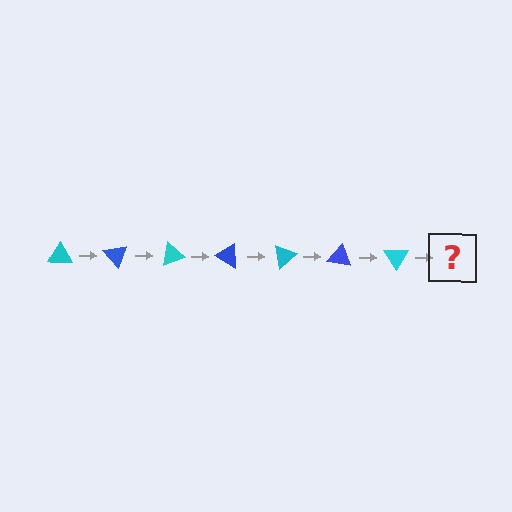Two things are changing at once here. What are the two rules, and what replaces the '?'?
The two rules are that it rotates 50 degrees each step and the color cycles through cyan and blue. The '?' should be a blue triangle, rotated 350 degrees from the start.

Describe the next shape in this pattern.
It should be a blue triangle, rotated 350 degrees from the start.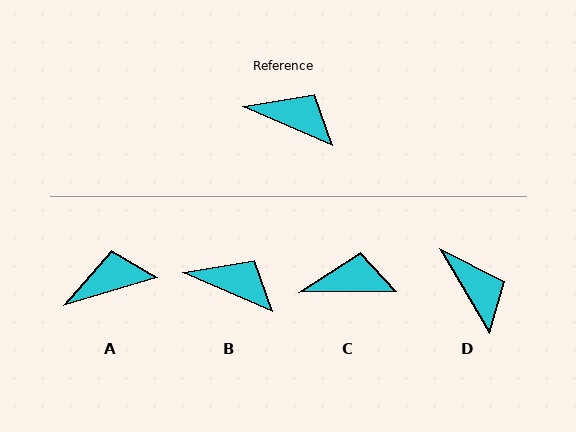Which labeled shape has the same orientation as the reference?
B.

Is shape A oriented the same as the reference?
No, it is off by about 40 degrees.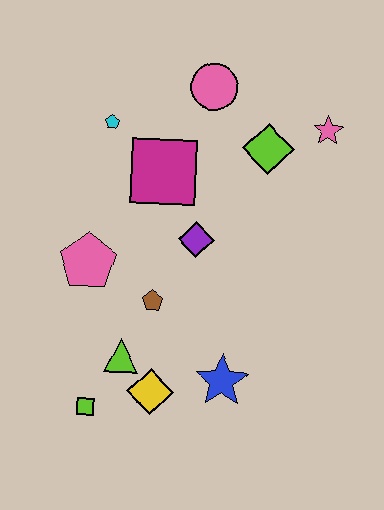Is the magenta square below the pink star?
Yes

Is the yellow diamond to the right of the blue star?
No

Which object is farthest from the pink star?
The lime square is farthest from the pink star.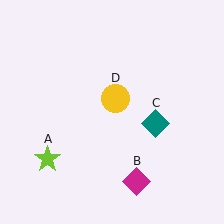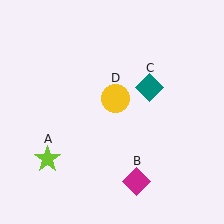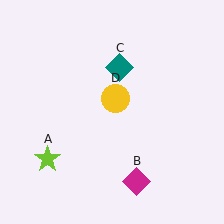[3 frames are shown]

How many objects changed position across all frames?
1 object changed position: teal diamond (object C).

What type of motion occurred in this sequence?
The teal diamond (object C) rotated counterclockwise around the center of the scene.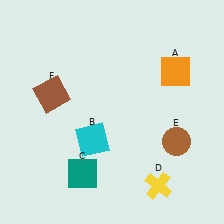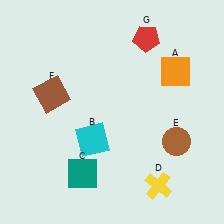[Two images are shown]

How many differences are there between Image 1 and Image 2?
There is 1 difference between the two images.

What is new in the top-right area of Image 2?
A red pentagon (G) was added in the top-right area of Image 2.